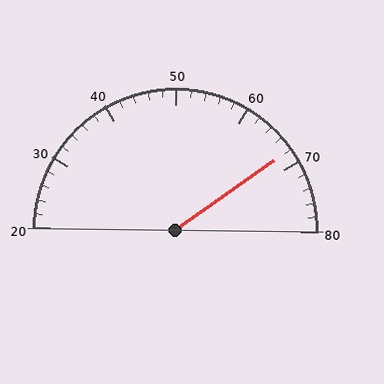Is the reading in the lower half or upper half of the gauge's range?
The reading is in the upper half of the range (20 to 80).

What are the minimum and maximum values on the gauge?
The gauge ranges from 20 to 80.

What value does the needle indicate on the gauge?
The needle indicates approximately 68.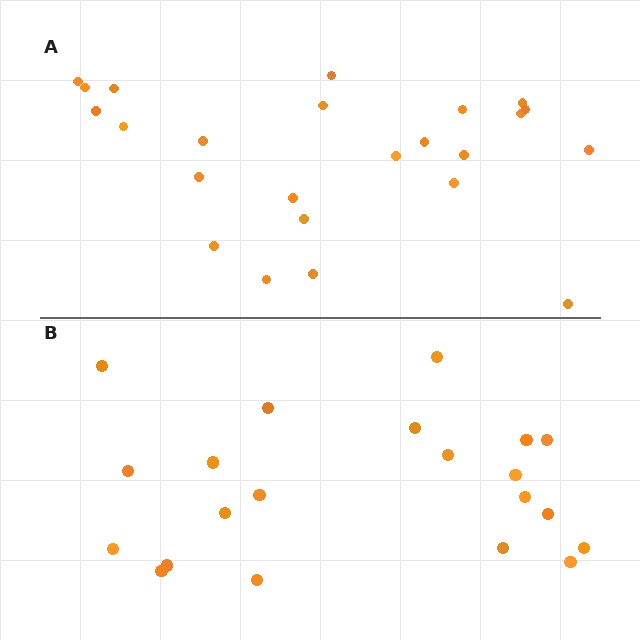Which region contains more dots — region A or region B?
Region A (the top region) has more dots.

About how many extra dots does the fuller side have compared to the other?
Region A has just a few more — roughly 2 or 3 more dots than region B.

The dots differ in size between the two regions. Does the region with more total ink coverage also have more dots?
No. Region B has more total ink coverage because its dots are larger, but region A actually contains more individual dots. Total area can be misleading — the number of items is what matters here.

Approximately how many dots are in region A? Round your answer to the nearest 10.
About 20 dots. (The exact count is 24, which rounds to 20.)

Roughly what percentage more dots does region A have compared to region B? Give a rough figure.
About 15% more.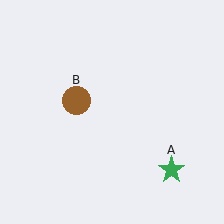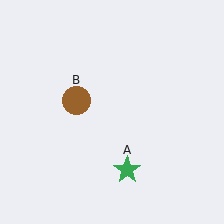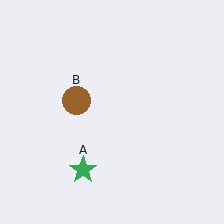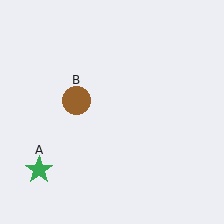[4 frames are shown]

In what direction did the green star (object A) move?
The green star (object A) moved left.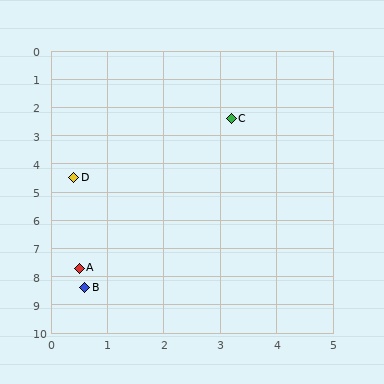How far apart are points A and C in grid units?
Points A and C are about 5.9 grid units apart.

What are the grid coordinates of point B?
Point B is at approximately (0.6, 8.4).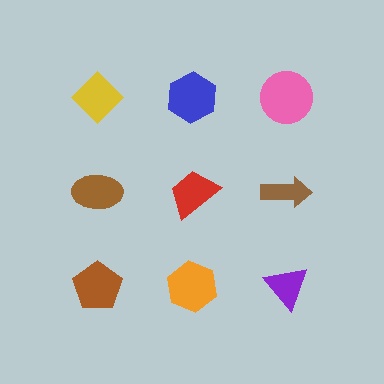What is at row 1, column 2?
A blue hexagon.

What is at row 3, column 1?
A brown pentagon.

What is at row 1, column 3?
A pink circle.